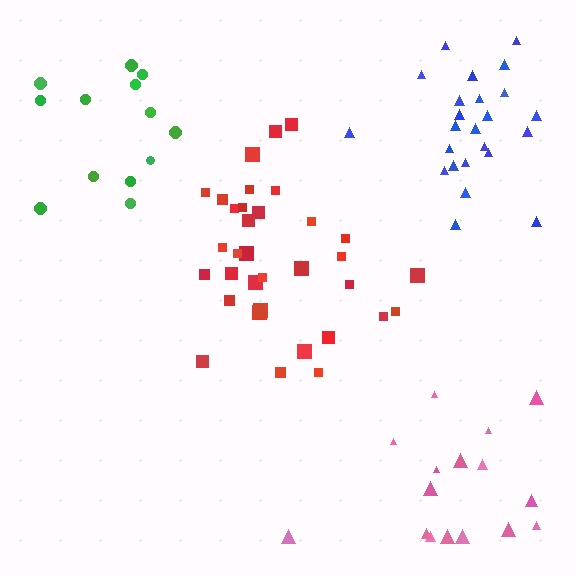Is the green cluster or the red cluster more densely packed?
Red.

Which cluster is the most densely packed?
Blue.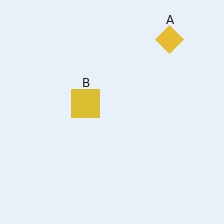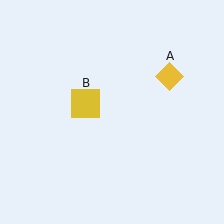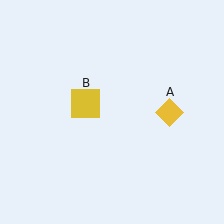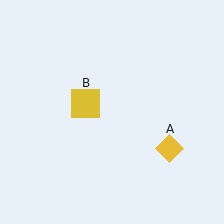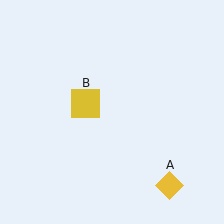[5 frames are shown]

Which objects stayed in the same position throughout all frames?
Yellow square (object B) remained stationary.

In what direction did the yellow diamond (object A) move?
The yellow diamond (object A) moved down.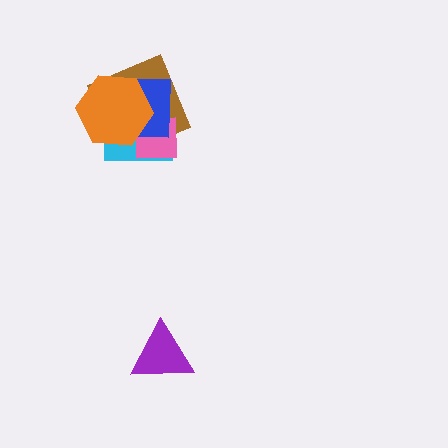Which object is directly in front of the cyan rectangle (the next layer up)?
The pink square is directly in front of the cyan rectangle.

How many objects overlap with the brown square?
4 objects overlap with the brown square.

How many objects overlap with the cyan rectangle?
4 objects overlap with the cyan rectangle.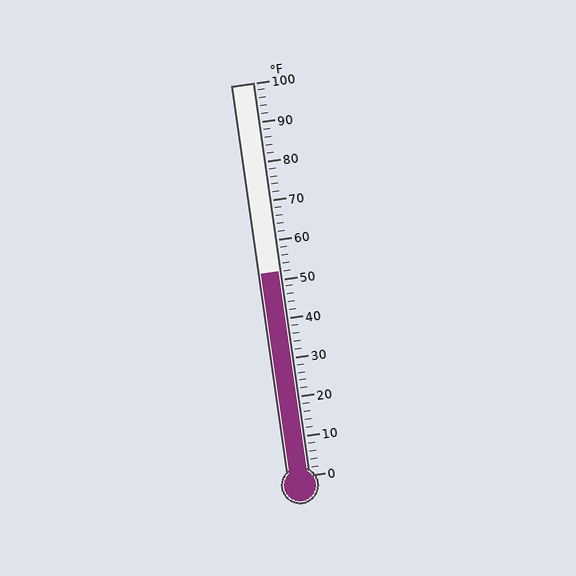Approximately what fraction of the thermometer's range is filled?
The thermometer is filled to approximately 50% of its range.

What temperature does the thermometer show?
The thermometer shows approximately 52°F.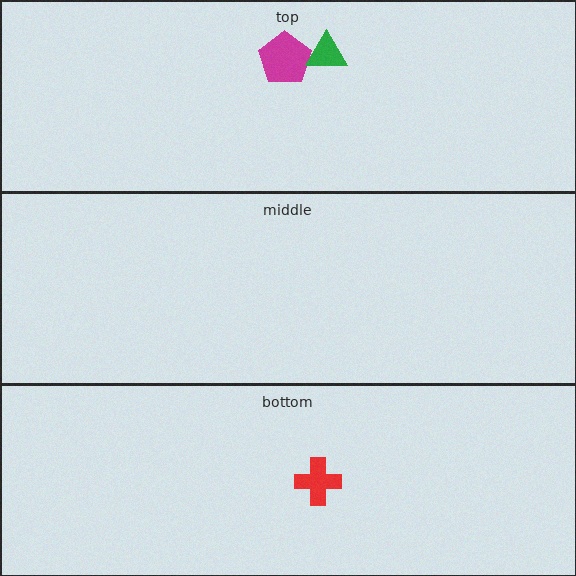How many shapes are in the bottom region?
1.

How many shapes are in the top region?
2.